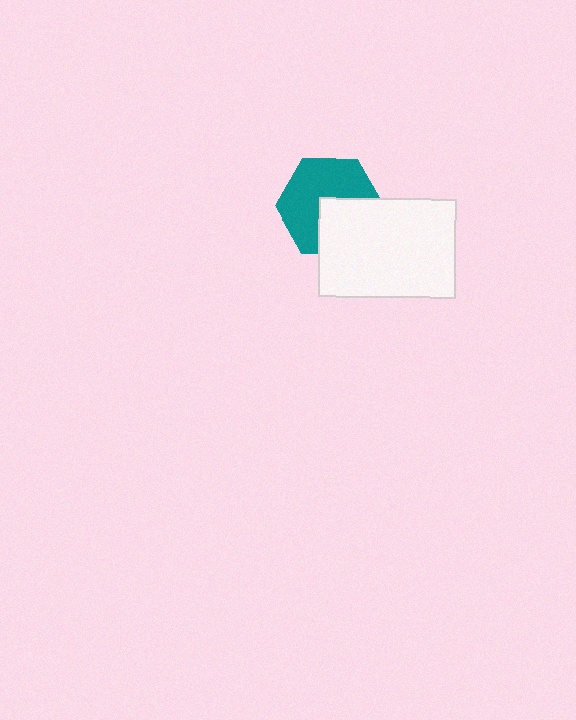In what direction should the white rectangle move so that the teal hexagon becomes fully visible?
The white rectangle should move toward the lower-right. That is the shortest direction to clear the overlap and leave the teal hexagon fully visible.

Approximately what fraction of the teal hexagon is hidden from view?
Roughly 38% of the teal hexagon is hidden behind the white rectangle.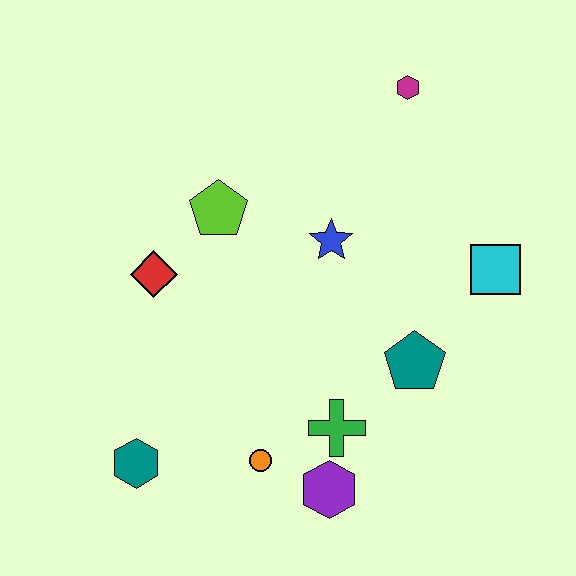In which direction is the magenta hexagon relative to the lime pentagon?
The magenta hexagon is to the right of the lime pentagon.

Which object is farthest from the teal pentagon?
The teal hexagon is farthest from the teal pentagon.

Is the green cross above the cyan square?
No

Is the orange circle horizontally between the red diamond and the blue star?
Yes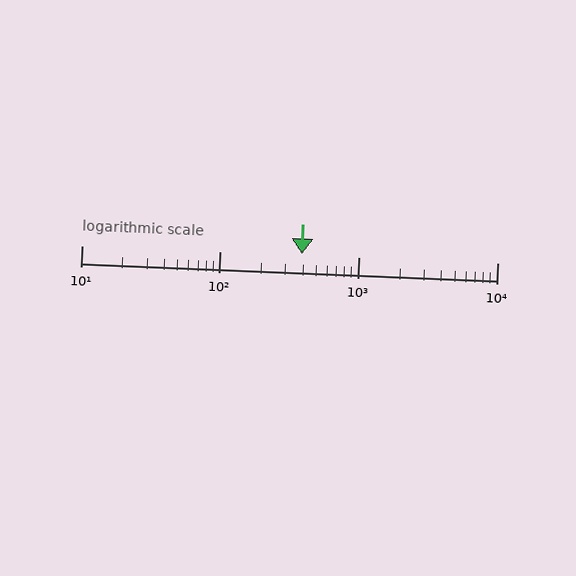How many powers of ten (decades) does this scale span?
The scale spans 3 decades, from 10 to 10000.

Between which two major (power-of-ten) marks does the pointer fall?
The pointer is between 100 and 1000.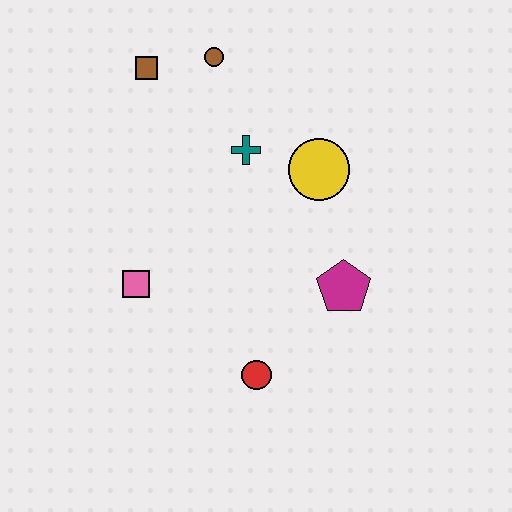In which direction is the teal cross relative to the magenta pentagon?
The teal cross is above the magenta pentagon.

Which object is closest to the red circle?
The magenta pentagon is closest to the red circle.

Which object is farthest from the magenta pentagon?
The brown square is farthest from the magenta pentagon.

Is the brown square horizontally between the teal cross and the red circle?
No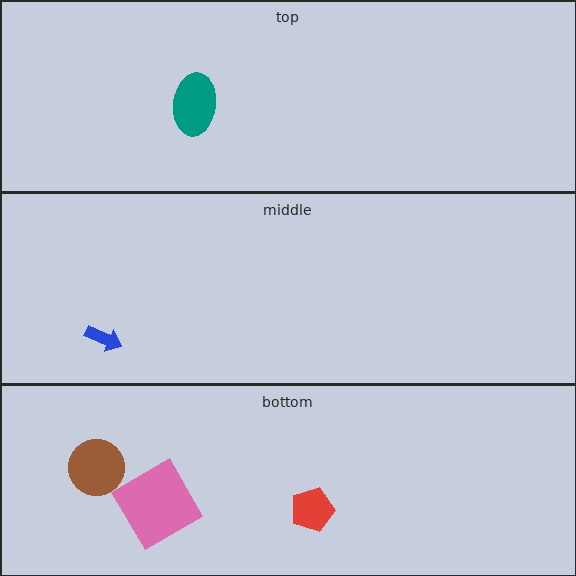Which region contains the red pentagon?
The bottom region.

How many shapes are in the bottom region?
3.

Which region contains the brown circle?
The bottom region.